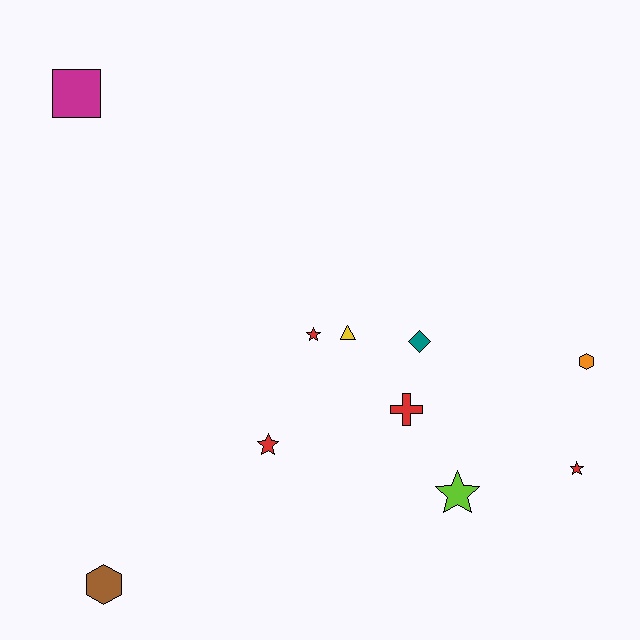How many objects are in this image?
There are 10 objects.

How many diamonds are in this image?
There is 1 diamond.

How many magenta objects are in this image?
There is 1 magenta object.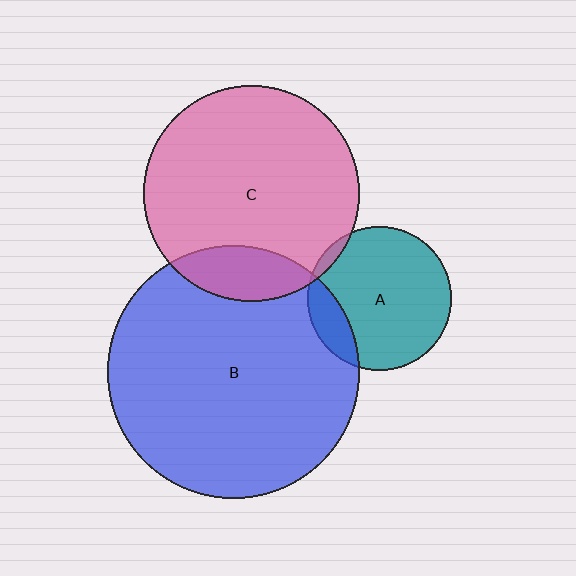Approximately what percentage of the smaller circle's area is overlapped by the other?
Approximately 15%.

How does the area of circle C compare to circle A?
Approximately 2.2 times.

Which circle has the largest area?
Circle B (blue).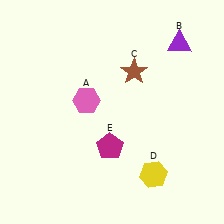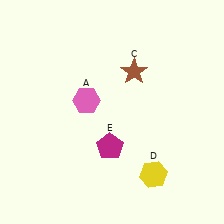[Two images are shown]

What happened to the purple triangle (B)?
The purple triangle (B) was removed in Image 2. It was in the top-right area of Image 1.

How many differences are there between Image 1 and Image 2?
There is 1 difference between the two images.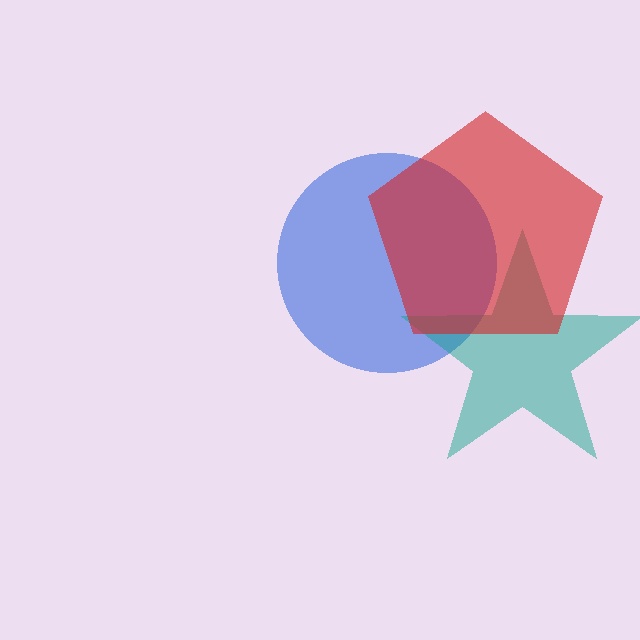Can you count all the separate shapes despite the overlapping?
Yes, there are 3 separate shapes.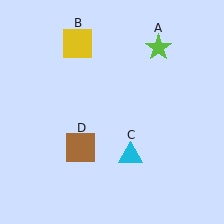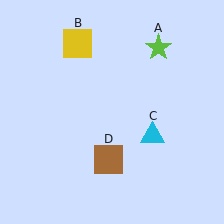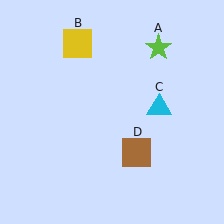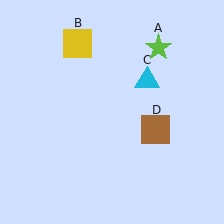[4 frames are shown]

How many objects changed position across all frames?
2 objects changed position: cyan triangle (object C), brown square (object D).